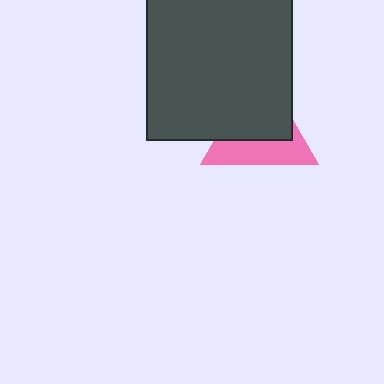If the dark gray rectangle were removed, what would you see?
You would see the complete pink triangle.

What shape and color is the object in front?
The object in front is a dark gray rectangle.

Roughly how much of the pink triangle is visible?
A small part of it is visible (roughly 43%).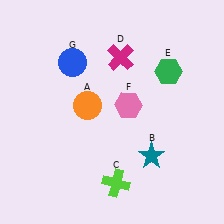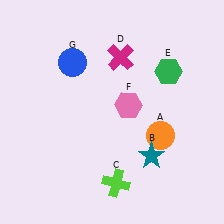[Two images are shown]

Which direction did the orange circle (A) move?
The orange circle (A) moved right.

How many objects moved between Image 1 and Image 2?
1 object moved between the two images.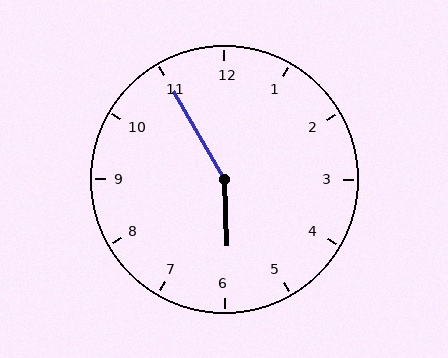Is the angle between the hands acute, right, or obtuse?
It is obtuse.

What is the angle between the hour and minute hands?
Approximately 152 degrees.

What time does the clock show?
5:55.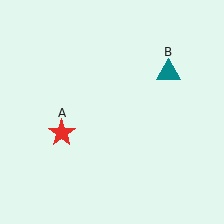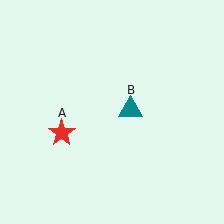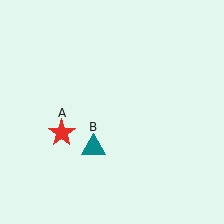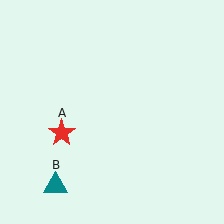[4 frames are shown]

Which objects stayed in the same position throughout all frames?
Red star (object A) remained stationary.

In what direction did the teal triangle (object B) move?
The teal triangle (object B) moved down and to the left.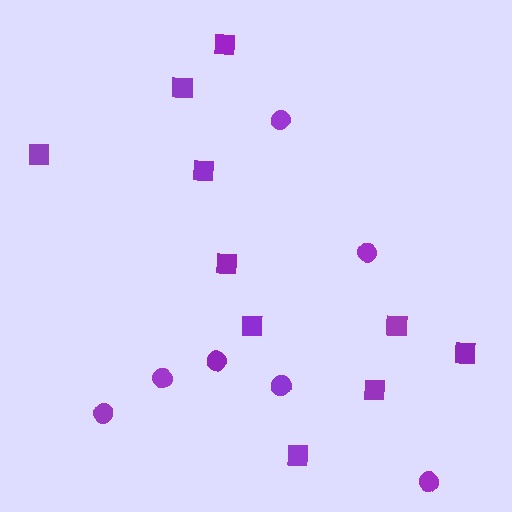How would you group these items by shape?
There are 2 groups: one group of circles (7) and one group of squares (10).